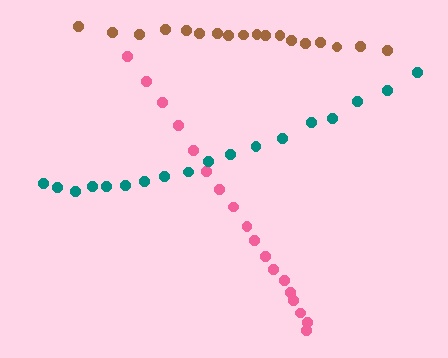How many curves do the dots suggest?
There are 3 distinct paths.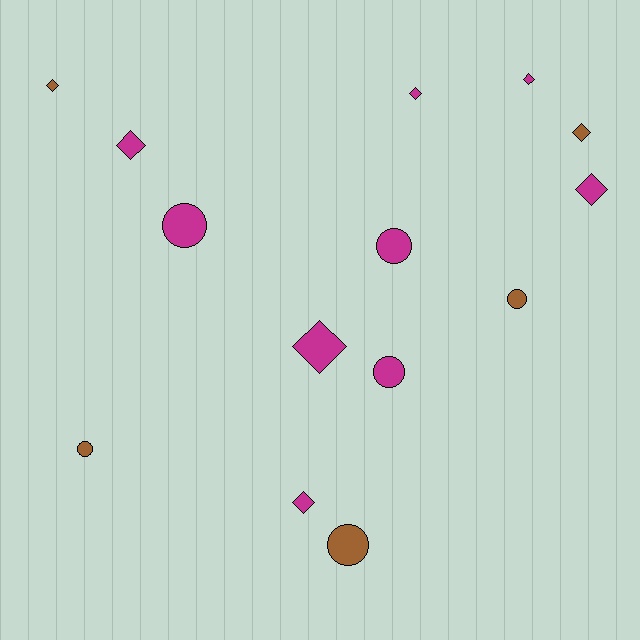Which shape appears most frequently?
Diamond, with 8 objects.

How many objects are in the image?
There are 14 objects.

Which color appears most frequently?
Magenta, with 9 objects.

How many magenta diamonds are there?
There are 6 magenta diamonds.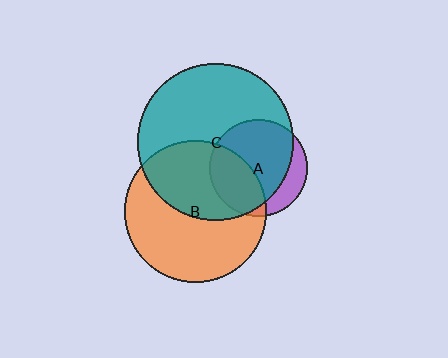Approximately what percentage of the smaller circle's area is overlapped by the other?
Approximately 45%.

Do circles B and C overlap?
Yes.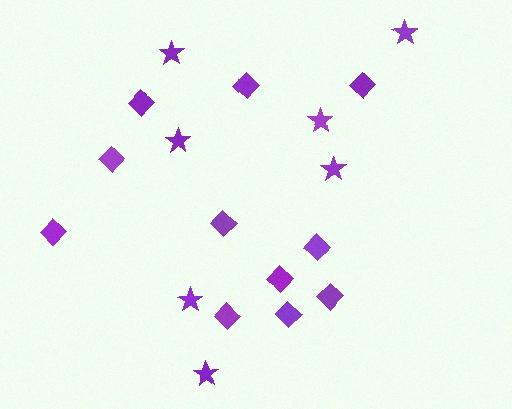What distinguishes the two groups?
There are 2 groups: one group of stars (7) and one group of diamonds (11).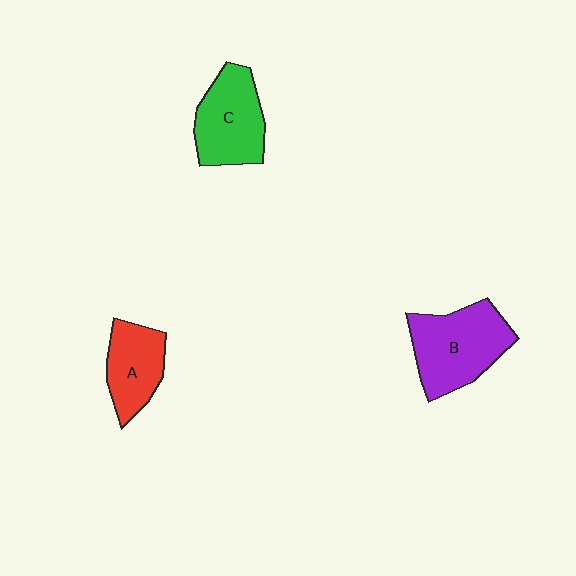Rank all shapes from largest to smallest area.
From largest to smallest: B (purple), C (green), A (red).